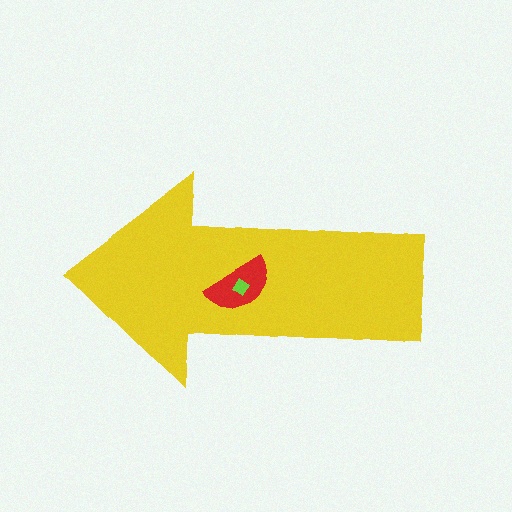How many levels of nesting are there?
3.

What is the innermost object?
The lime diamond.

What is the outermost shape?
The yellow arrow.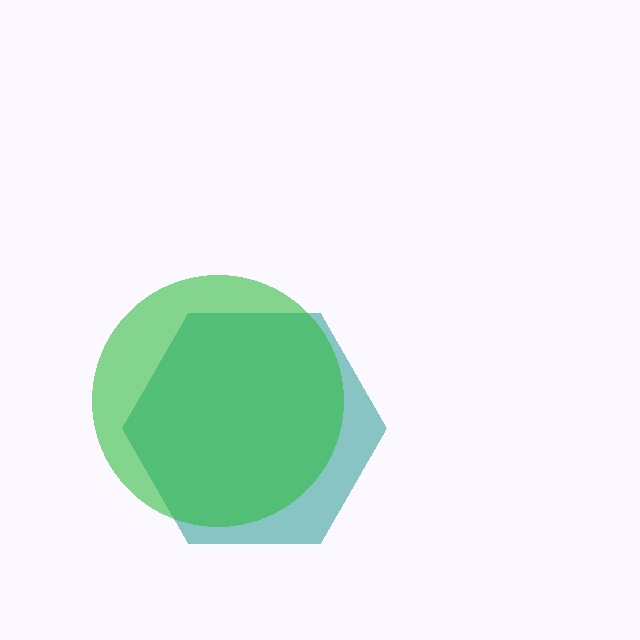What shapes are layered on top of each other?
The layered shapes are: a teal hexagon, a green circle.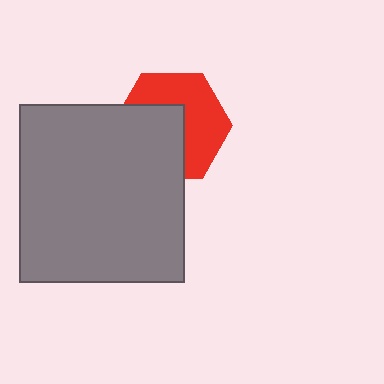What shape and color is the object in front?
The object in front is a gray rectangle.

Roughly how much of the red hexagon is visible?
About half of it is visible (roughly 52%).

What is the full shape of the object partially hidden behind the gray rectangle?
The partially hidden object is a red hexagon.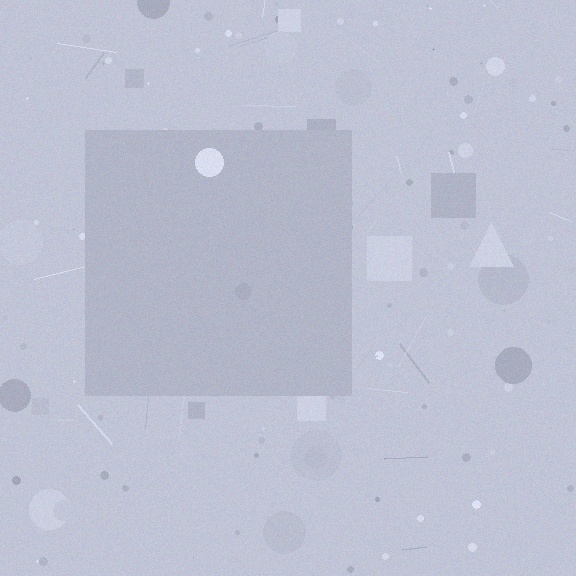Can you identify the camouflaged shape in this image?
The camouflaged shape is a square.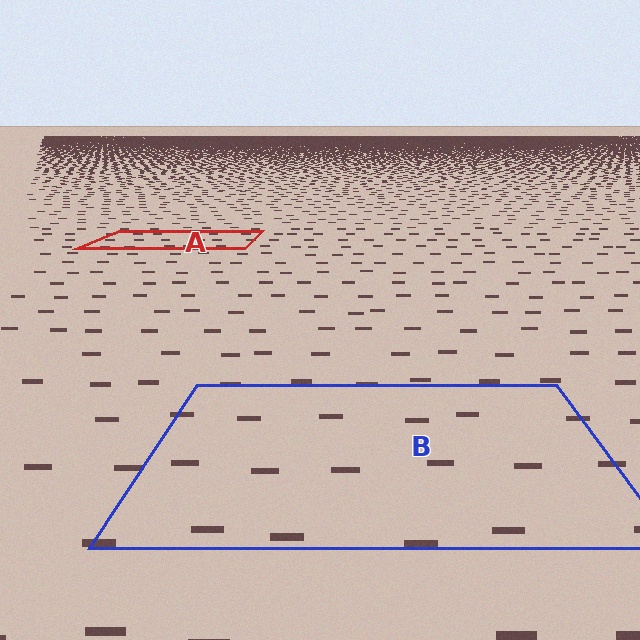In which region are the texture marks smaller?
The texture marks are smaller in region A, because it is farther away.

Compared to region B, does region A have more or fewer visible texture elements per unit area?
Region A has more texture elements per unit area — they are packed more densely because it is farther away.